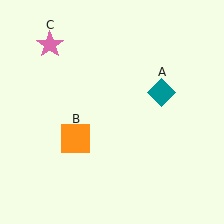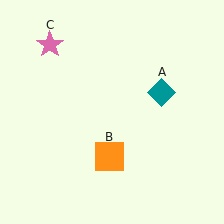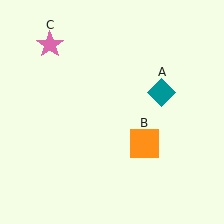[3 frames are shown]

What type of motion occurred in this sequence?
The orange square (object B) rotated counterclockwise around the center of the scene.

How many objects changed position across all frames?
1 object changed position: orange square (object B).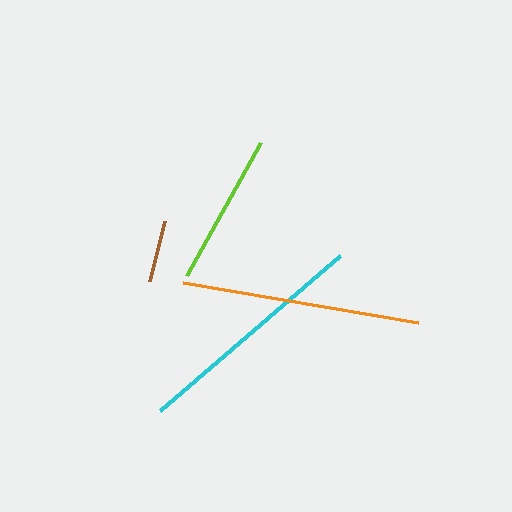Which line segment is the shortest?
The brown line is the shortest at approximately 61 pixels.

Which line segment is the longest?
The orange line is the longest at approximately 239 pixels.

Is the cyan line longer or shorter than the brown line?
The cyan line is longer than the brown line.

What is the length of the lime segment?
The lime segment is approximately 153 pixels long.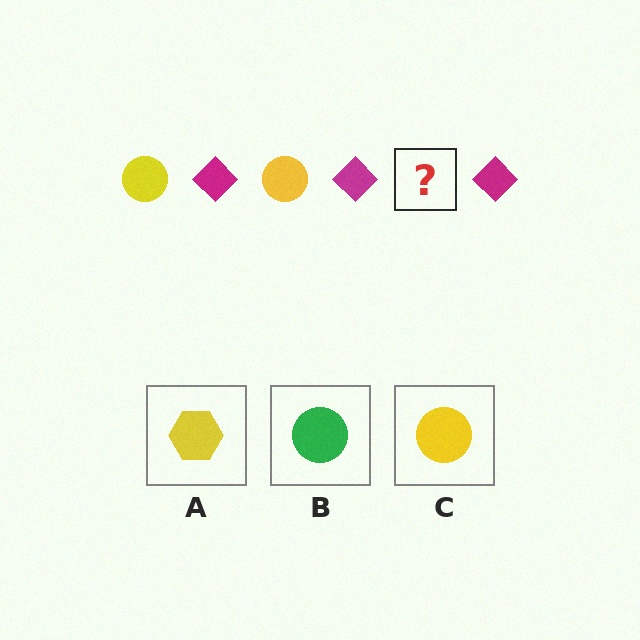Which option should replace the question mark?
Option C.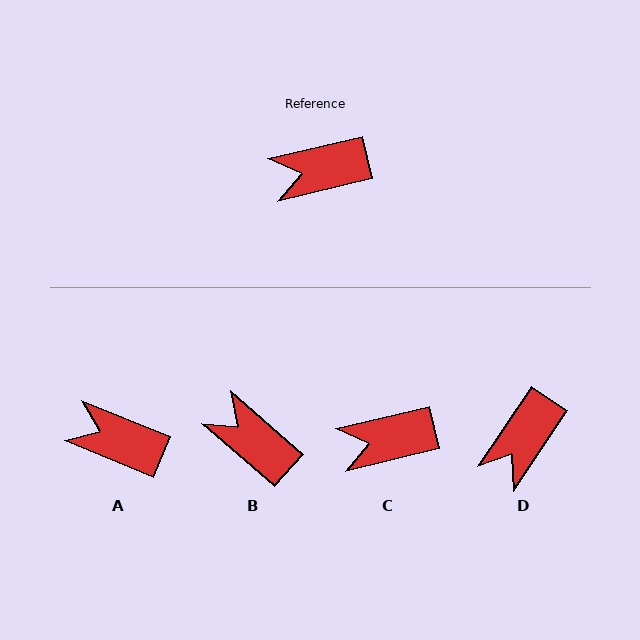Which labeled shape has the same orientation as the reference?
C.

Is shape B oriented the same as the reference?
No, it is off by about 54 degrees.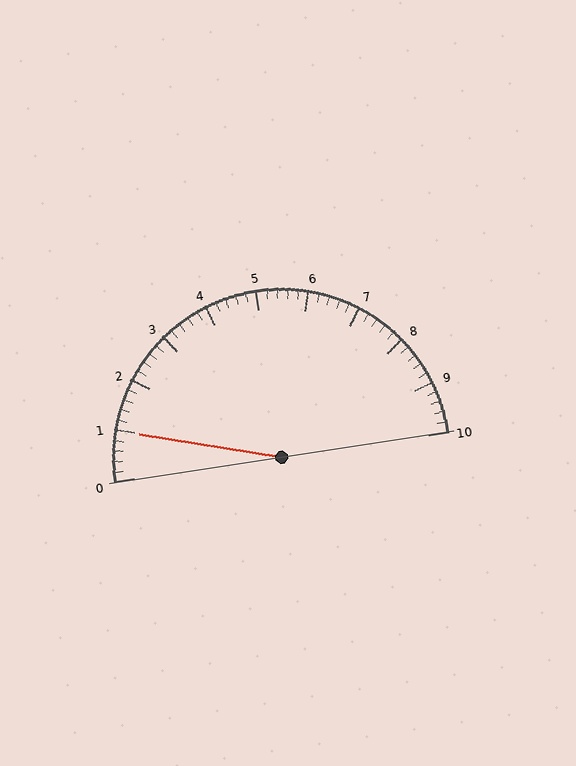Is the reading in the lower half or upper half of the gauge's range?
The reading is in the lower half of the range (0 to 10).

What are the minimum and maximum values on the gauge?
The gauge ranges from 0 to 10.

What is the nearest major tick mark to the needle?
The nearest major tick mark is 1.